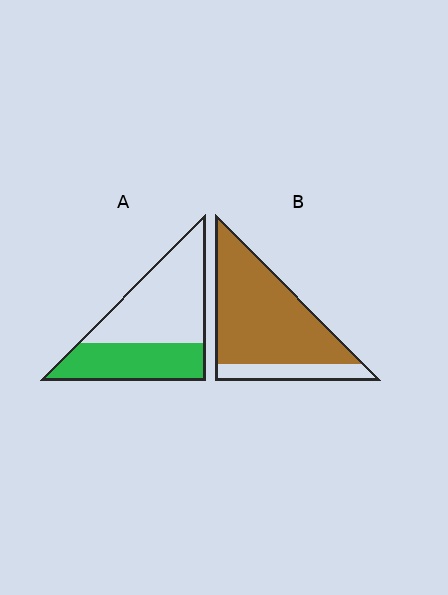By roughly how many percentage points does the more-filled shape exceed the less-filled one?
By roughly 40 percentage points (B over A).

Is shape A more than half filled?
No.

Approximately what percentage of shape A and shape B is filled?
A is approximately 40% and B is approximately 80%.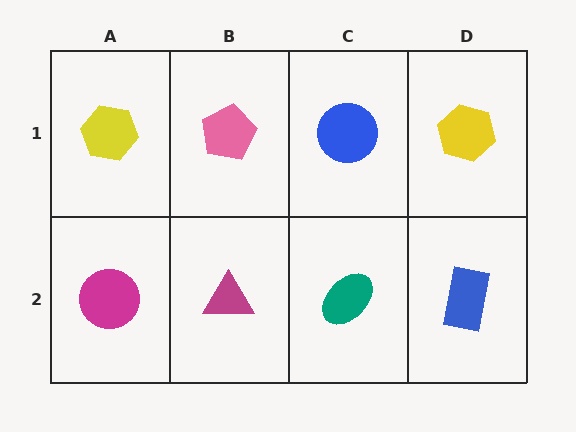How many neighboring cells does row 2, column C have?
3.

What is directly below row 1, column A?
A magenta circle.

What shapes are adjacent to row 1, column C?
A teal ellipse (row 2, column C), a pink pentagon (row 1, column B), a yellow hexagon (row 1, column D).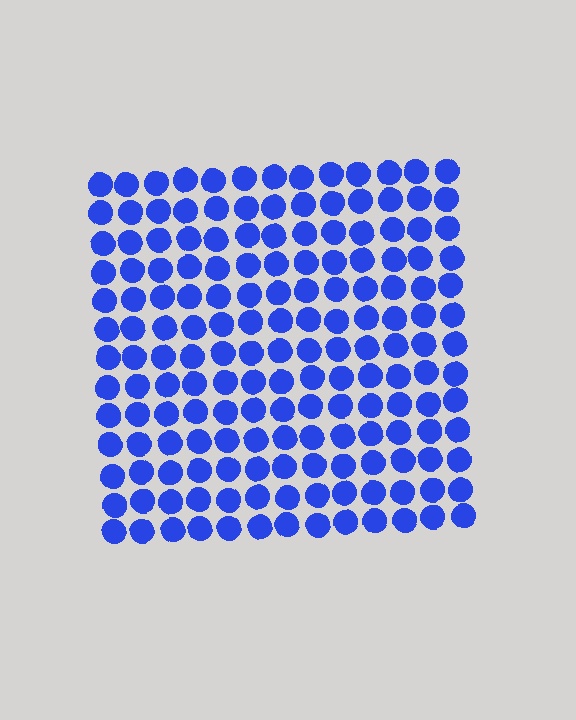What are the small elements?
The small elements are circles.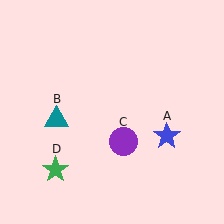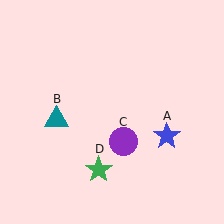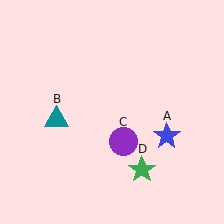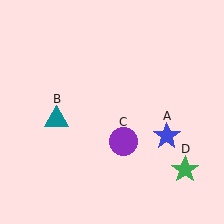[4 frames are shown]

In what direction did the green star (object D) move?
The green star (object D) moved right.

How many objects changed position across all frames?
1 object changed position: green star (object D).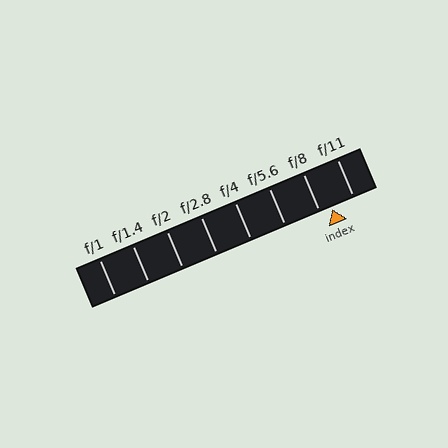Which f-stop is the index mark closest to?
The index mark is closest to f/8.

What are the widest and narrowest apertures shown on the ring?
The widest aperture shown is f/1 and the narrowest is f/11.